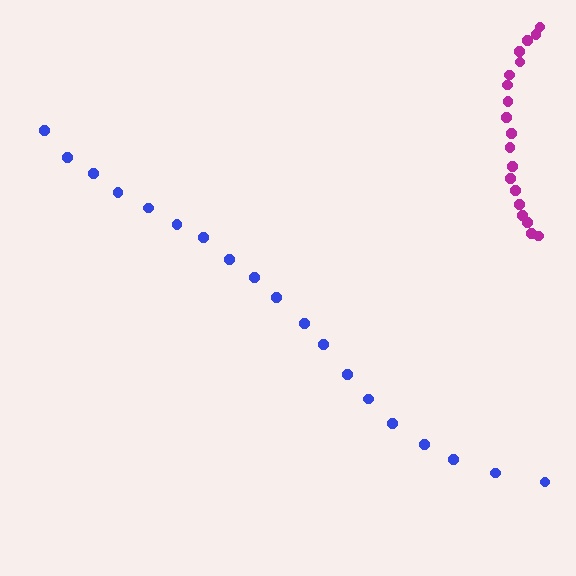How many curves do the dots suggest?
There are 2 distinct paths.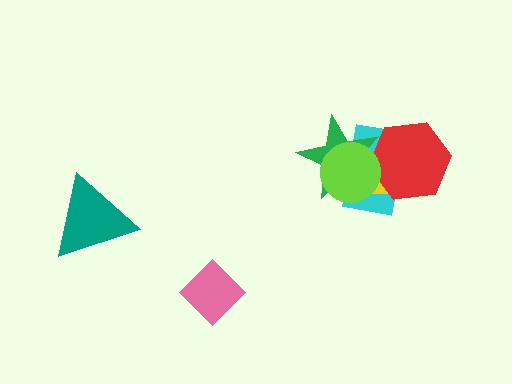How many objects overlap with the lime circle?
4 objects overlap with the lime circle.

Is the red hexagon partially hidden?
Yes, it is partially covered by another shape.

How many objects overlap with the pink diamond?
0 objects overlap with the pink diamond.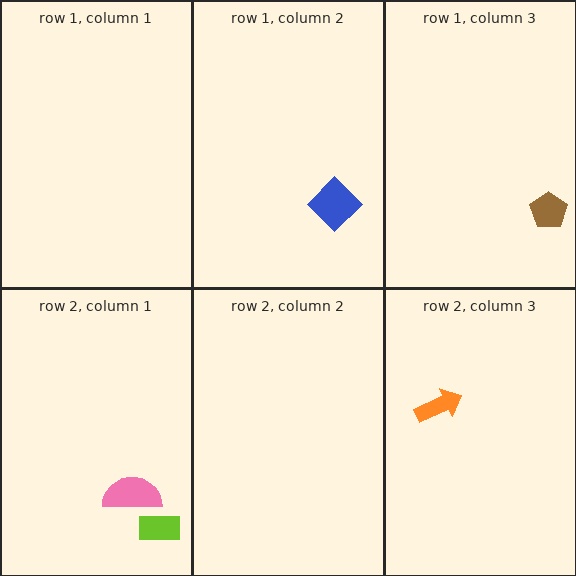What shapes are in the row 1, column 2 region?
The blue diamond.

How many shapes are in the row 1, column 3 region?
1.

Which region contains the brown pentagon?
The row 1, column 3 region.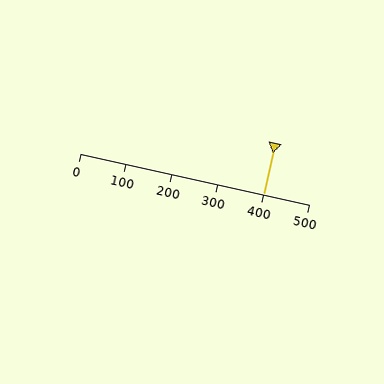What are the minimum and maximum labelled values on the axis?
The axis runs from 0 to 500.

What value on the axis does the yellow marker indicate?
The marker indicates approximately 400.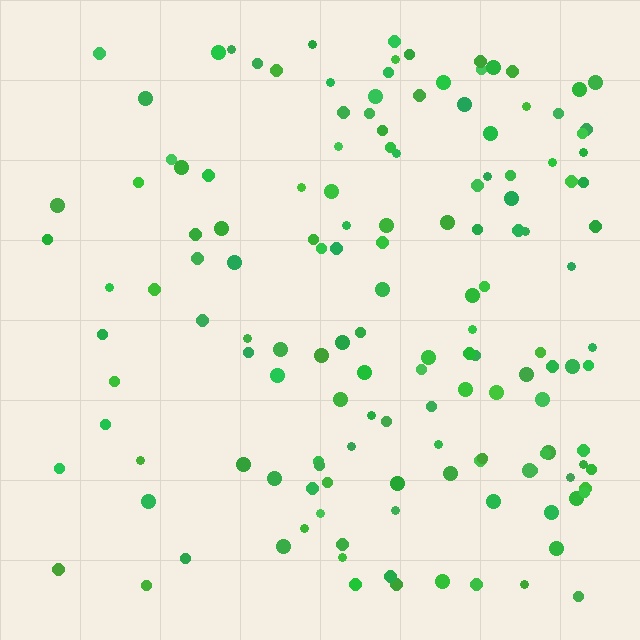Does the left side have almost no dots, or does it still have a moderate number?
Still a moderate number, just noticeably fewer than the right.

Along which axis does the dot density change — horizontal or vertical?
Horizontal.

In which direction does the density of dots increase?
From left to right, with the right side densest.